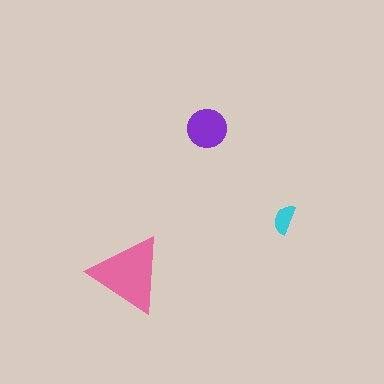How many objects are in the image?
There are 3 objects in the image.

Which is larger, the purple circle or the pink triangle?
The pink triangle.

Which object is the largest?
The pink triangle.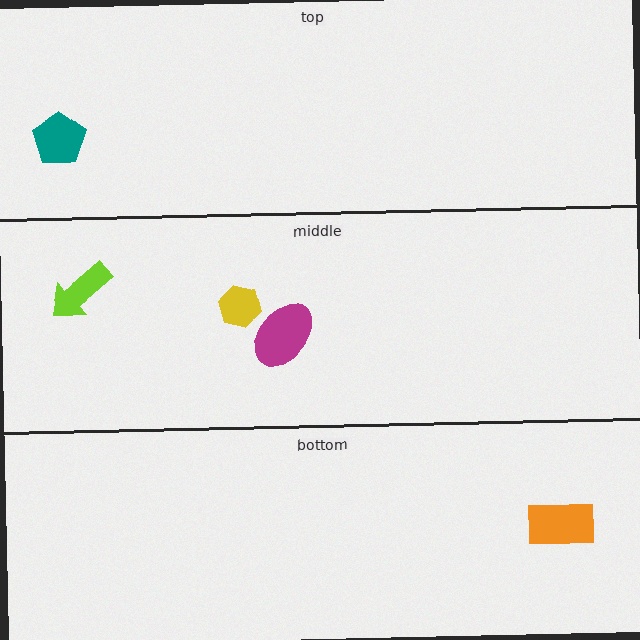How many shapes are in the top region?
1.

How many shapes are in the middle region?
3.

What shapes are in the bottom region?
The orange rectangle.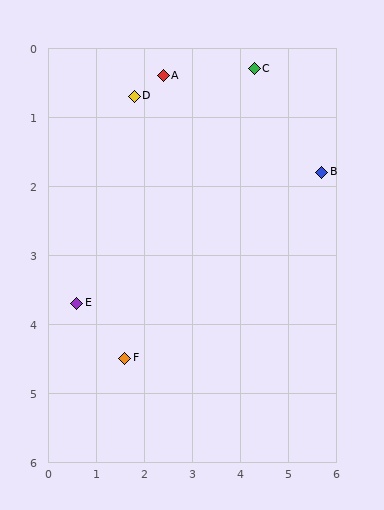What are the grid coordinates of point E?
Point E is at approximately (0.6, 3.7).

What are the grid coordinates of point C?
Point C is at approximately (4.3, 0.3).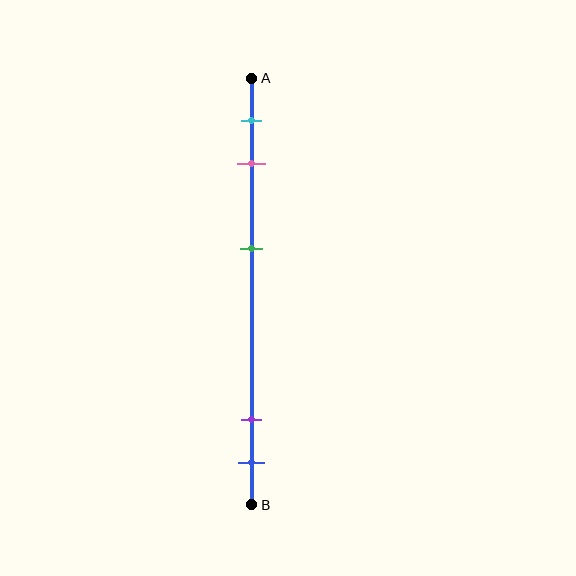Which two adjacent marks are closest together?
The purple and blue marks are the closest adjacent pair.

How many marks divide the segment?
There are 5 marks dividing the segment.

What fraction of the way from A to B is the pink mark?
The pink mark is approximately 20% (0.2) of the way from A to B.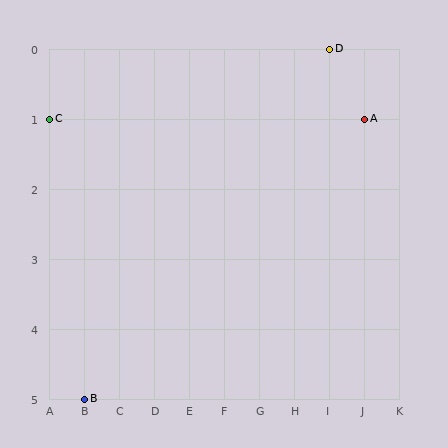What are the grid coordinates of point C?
Point C is at grid coordinates (A, 1).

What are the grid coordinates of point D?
Point D is at grid coordinates (I, 0).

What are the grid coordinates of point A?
Point A is at grid coordinates (J, 1).